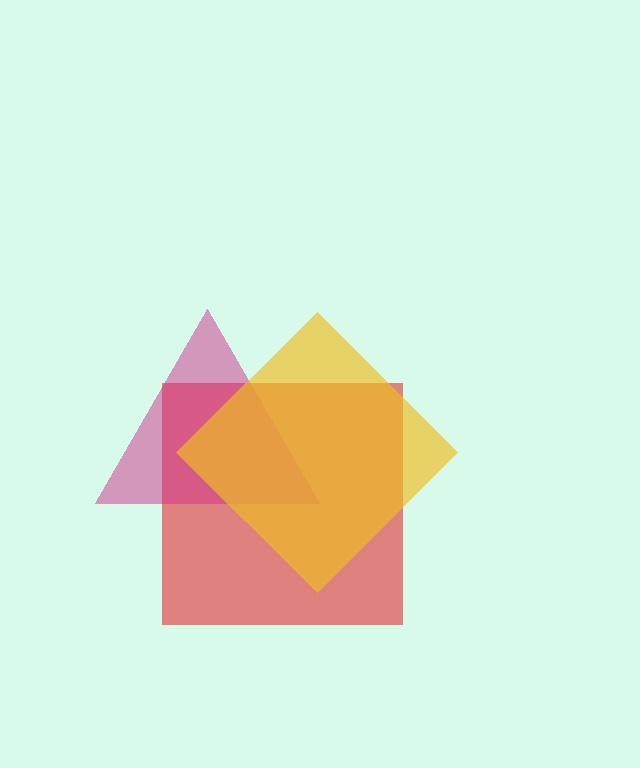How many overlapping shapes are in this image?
There are 3 overlapping shapes in the image.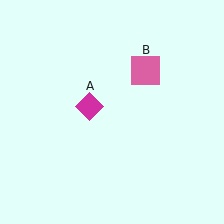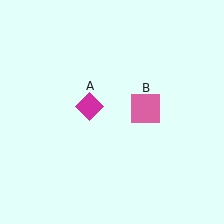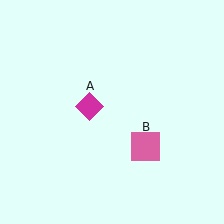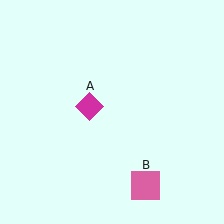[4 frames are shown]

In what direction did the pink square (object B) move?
The pink square (object B) moved down.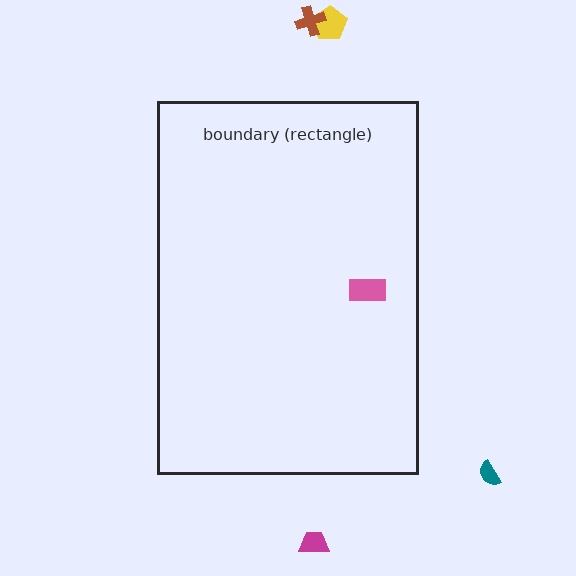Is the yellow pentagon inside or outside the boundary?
Outside.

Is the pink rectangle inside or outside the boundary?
Inside.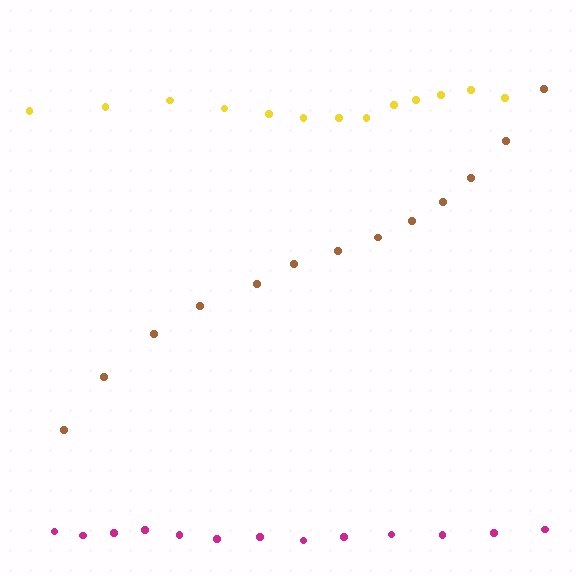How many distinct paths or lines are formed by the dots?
There are 3 distinct paths.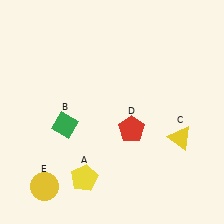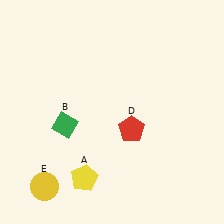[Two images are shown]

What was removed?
The yellow triangle (C) was removed in Image 2.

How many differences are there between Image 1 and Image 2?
There is 1 difference between the two images.